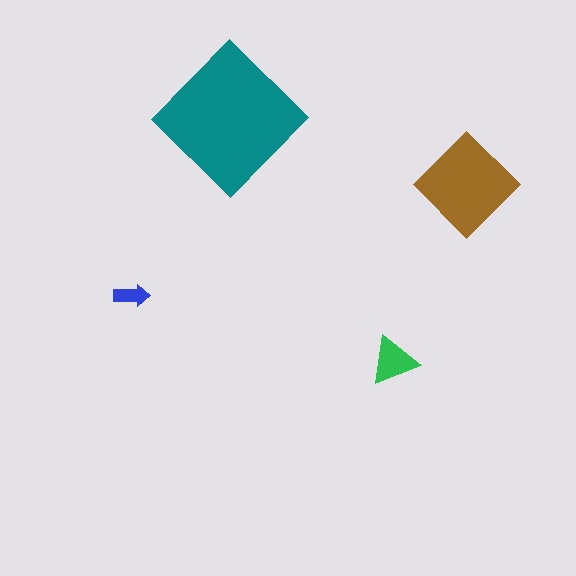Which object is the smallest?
The blue arrow.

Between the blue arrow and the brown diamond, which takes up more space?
The brown diamond.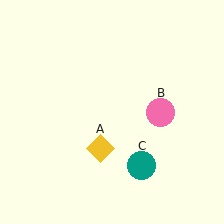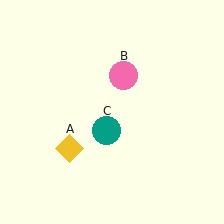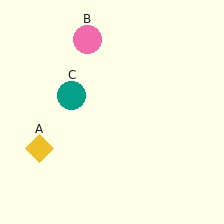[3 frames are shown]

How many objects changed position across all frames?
3 objects changed position: yellow diamond (object A), pink circle (object B), teal circle (object C).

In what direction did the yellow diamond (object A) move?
The yellow diamond (object A) moved left.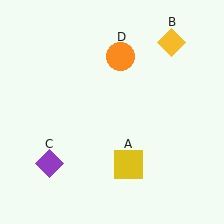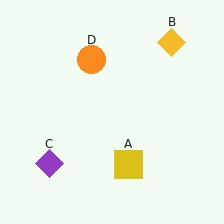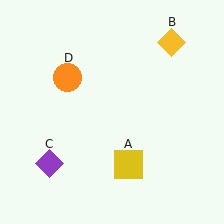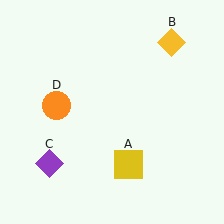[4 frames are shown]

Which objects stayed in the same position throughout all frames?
Yellow square (object A) and yellow diamond (object B) and purple diamond (object C) remained stationary.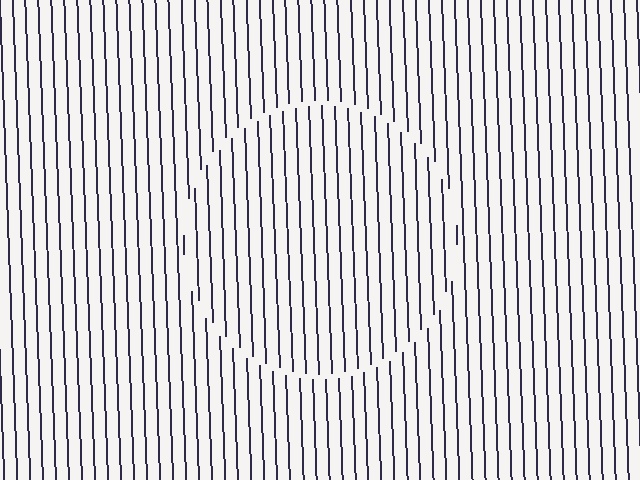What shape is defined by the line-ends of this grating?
An illusory circle. The interior of the shape contains the same grating, shifted by half a period — the contour is defined by the phase discontinuity where line-ends from the inner and outer gratings abut.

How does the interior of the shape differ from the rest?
The interior of the shape contains the same grating, shifted by half a period — the contour is defined by the phase discontinuity where line-ends from the inner and outer gratings abut.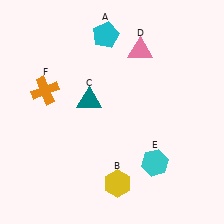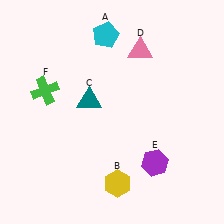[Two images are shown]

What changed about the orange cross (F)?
In Image 1, F is orange. In Image 2, it changed to green.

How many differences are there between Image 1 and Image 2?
There are 2 differences between the two images.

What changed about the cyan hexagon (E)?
In Image 1, E is cyan. In Image 2, it changed to purple.